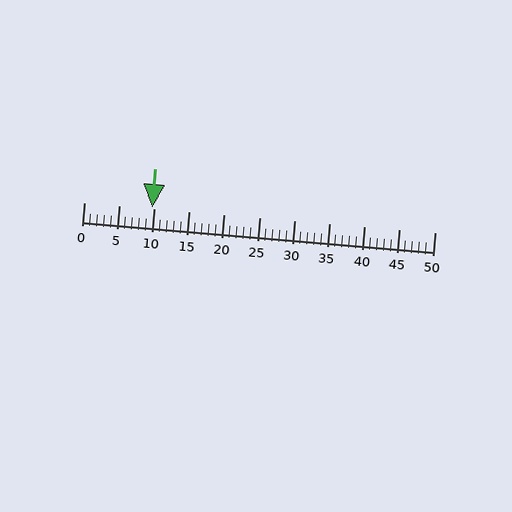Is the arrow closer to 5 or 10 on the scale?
The arrow is closer to 10.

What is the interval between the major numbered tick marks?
The major tick marks are spaced 5 units apart.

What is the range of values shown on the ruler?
The ruler shows values from 0 to 50.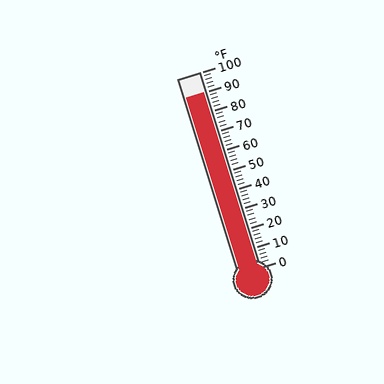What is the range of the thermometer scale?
The thermometer scale ranges from 0°F to 100°F.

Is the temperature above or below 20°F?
The temperature is above 20°F.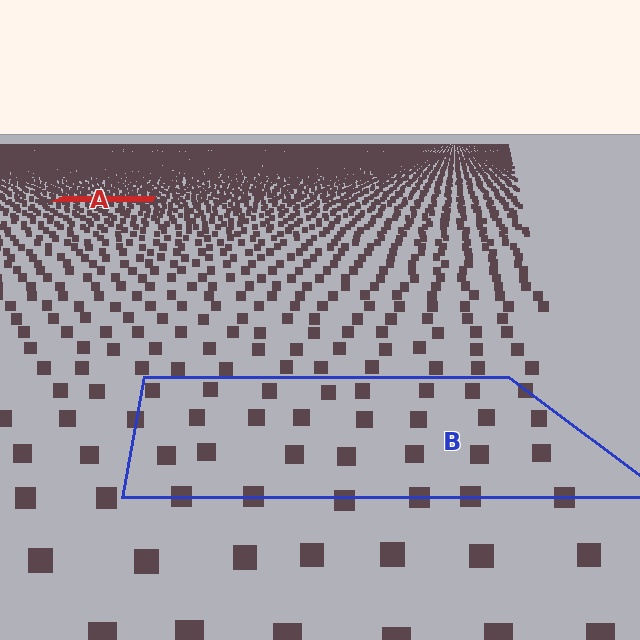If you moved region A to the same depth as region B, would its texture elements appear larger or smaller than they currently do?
They would appear larger. At a closer depth, the same texture elements are projected at a bigger on-screen size.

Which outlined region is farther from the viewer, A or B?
Region A is farther from the viewer — the texture elements inside it appear smaller and more densely packed.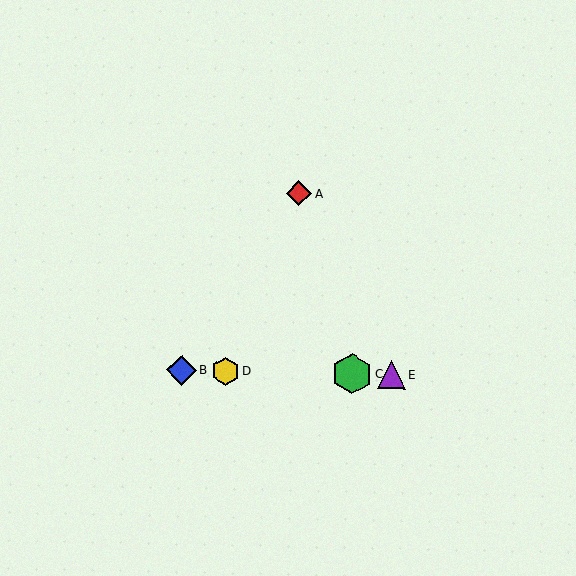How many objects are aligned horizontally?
4 objects (B, C, D, E) are aligned horizontally.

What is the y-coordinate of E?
Object E is at y≈374.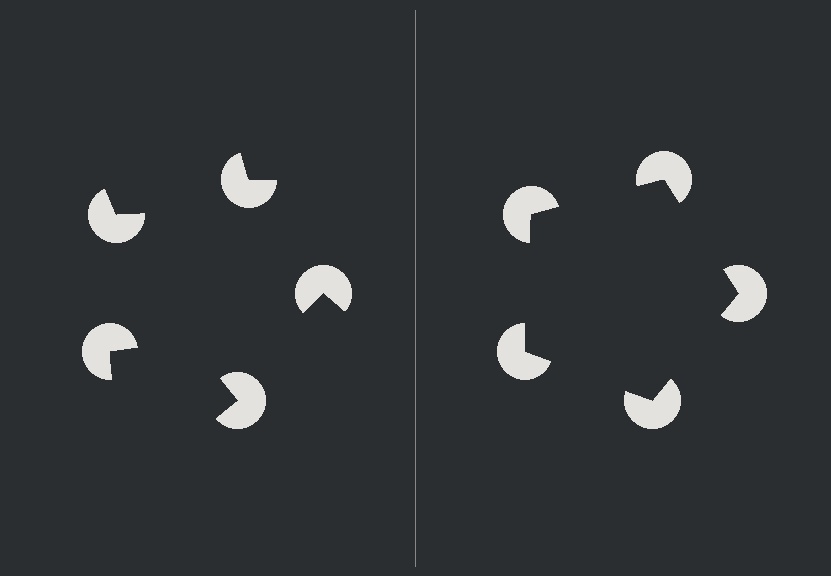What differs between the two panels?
The pac-man discs are positioned identically on both sides; only the wedge orientations differ. On the right they align to a pentagon; on the left they are misaligned.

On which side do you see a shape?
An illusory pentagon appears on the right side. On the left side the wedge cuts are rotated, so no coherent shape forms.